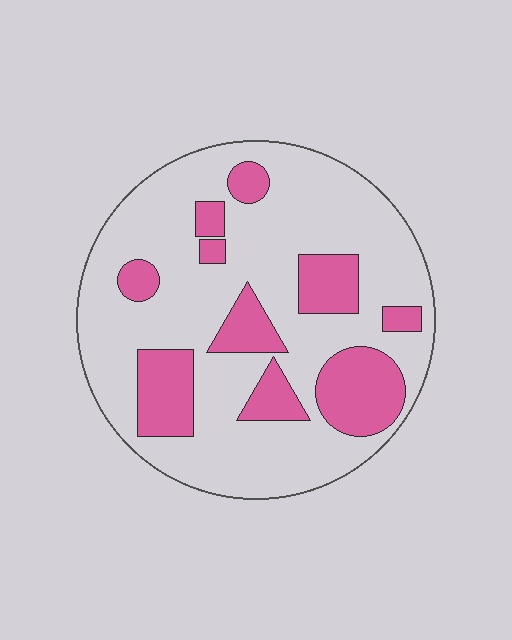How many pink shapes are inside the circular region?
10.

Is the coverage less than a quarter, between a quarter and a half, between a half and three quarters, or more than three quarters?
Between a quarter and a half.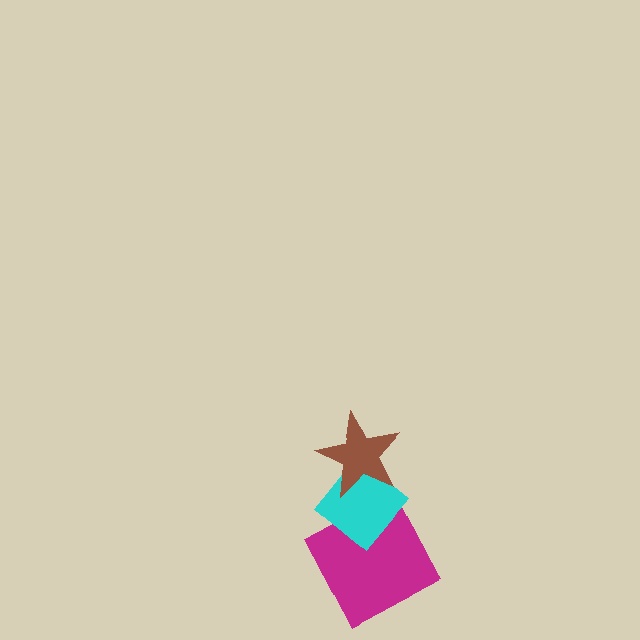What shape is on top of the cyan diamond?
The brown star is on top of the cyan diamond.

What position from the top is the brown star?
The brown star is 1st from the top.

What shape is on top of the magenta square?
The cyan diamond is on top of the magenta square.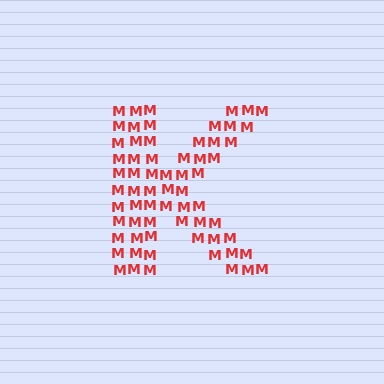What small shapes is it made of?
It is made of small letter M's.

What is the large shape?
The large shape is the letter K.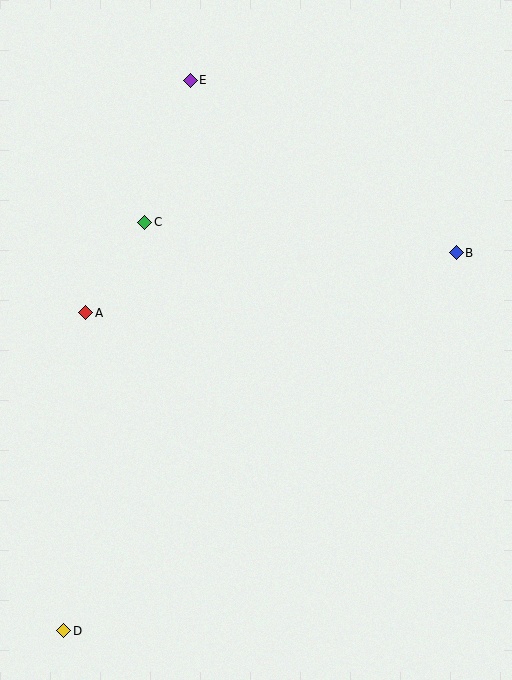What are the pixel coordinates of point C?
Point C is at (145, 222).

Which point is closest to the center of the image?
Point C at (145, 222) is closest to the center.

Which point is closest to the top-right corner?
Point B is closest to the top-right corner.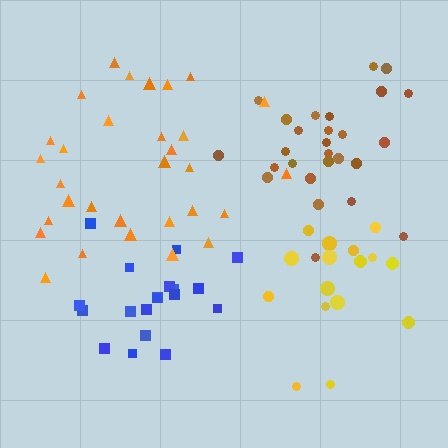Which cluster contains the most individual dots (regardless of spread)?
Orange (31).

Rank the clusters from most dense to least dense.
yellow, blue, brown, orange.